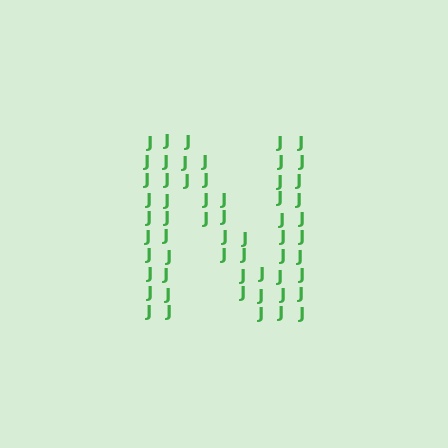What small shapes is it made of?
It is made of small letter J's.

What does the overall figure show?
The overall figure shows the letter N.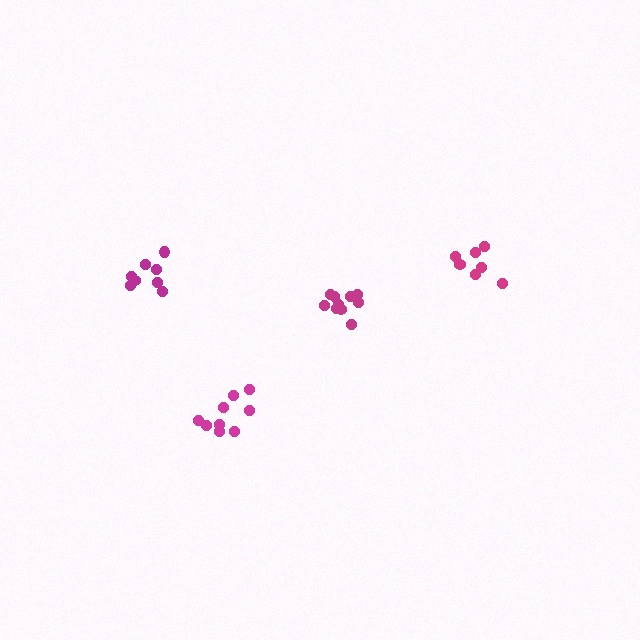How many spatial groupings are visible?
There are 4 spatial groupings.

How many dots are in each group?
Group 1: 9 dots, Group 2: 10 dots, Group 3: 7 dots, Group 4: 8 dots (34 total).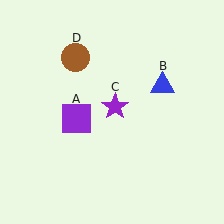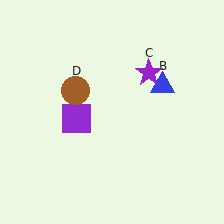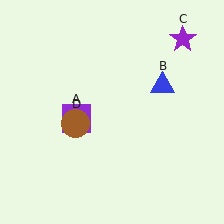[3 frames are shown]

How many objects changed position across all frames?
2 objects changed position: purple star (object C), brown circle (object D).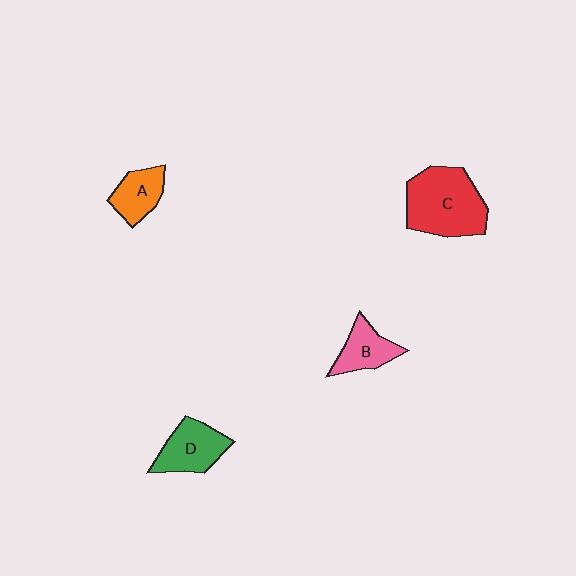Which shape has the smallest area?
Shape A (orange).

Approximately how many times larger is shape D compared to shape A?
Approximately 1.3 times.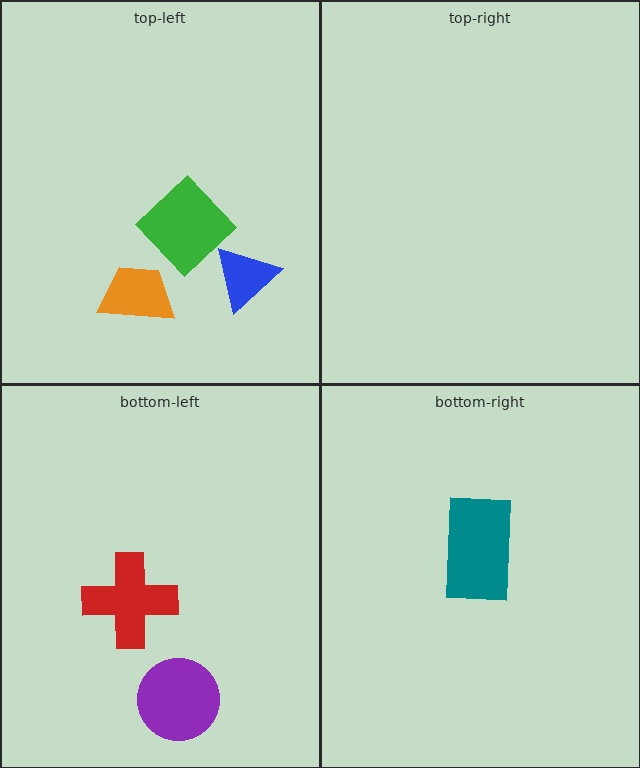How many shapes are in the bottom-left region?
2.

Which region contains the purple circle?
The bottom-left region.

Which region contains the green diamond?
The top-left region.